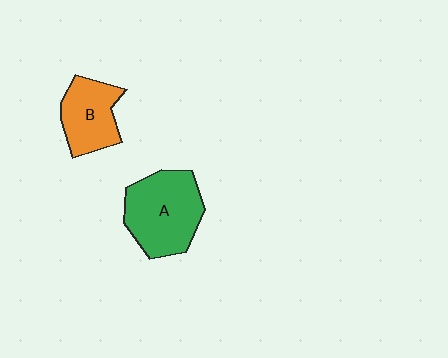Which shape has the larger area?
Shape A (green).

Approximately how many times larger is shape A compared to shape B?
Approximately 1.5 times.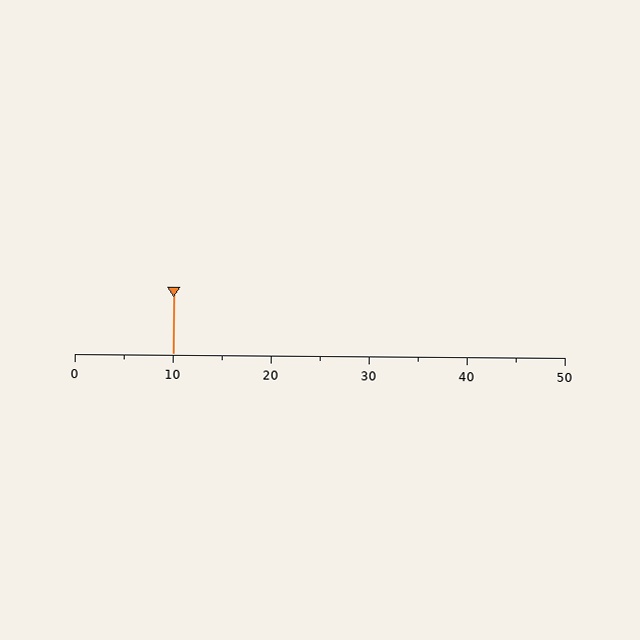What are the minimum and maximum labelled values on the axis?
The axis runs from 0 to 50.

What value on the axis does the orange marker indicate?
The marker indicates approximately 10.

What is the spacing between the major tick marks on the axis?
The major ticks are spaced 10 apart.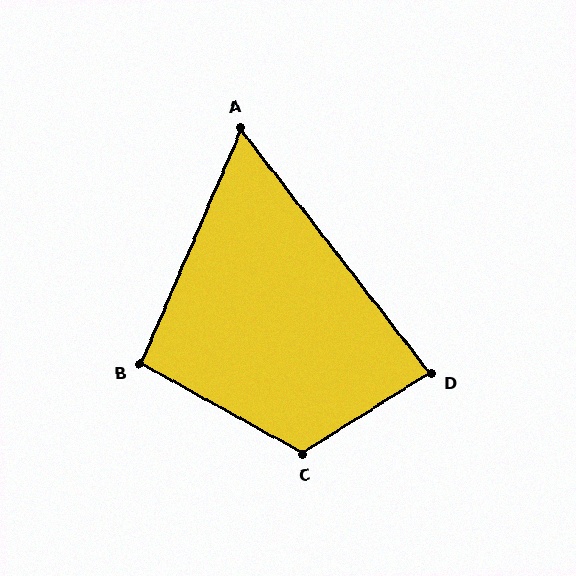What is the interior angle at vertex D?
Approximately 84 degrees (acute).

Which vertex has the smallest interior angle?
A, at approximately 61 degrees.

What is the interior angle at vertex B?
Approximately 96 degrees (obtuse).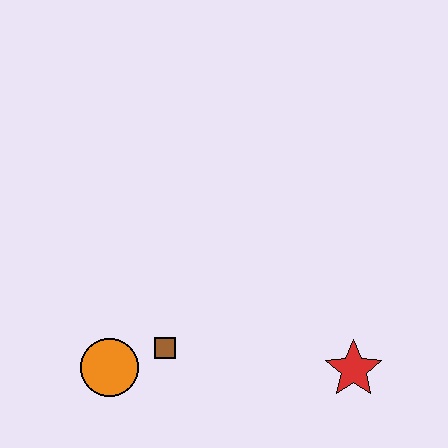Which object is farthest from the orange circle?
The red star is farthest from the orange circle.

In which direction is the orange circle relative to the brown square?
The orange circle is to the left of the brown square.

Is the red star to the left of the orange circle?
No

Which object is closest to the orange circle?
The brown square is closest to the orange circle.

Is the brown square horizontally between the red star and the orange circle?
Yes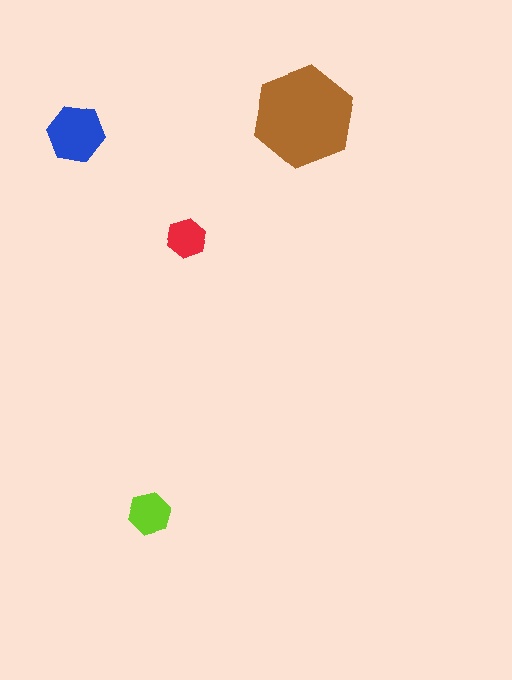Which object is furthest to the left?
The blue hexagon is leftmost.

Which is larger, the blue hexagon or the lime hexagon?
The blue one.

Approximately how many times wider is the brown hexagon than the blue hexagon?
About 2 times wider.